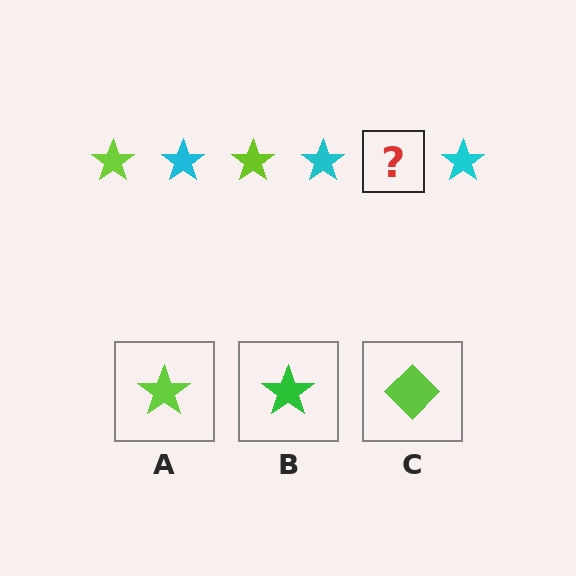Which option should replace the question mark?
Option A.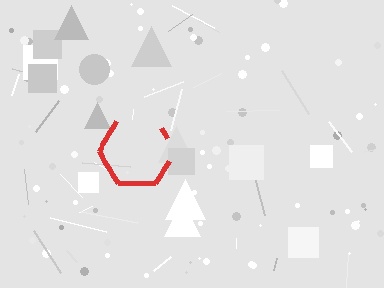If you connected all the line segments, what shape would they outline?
They would outline a hexagon.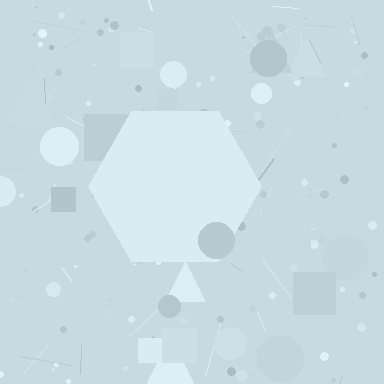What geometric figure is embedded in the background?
A hexagon is embedded in the background.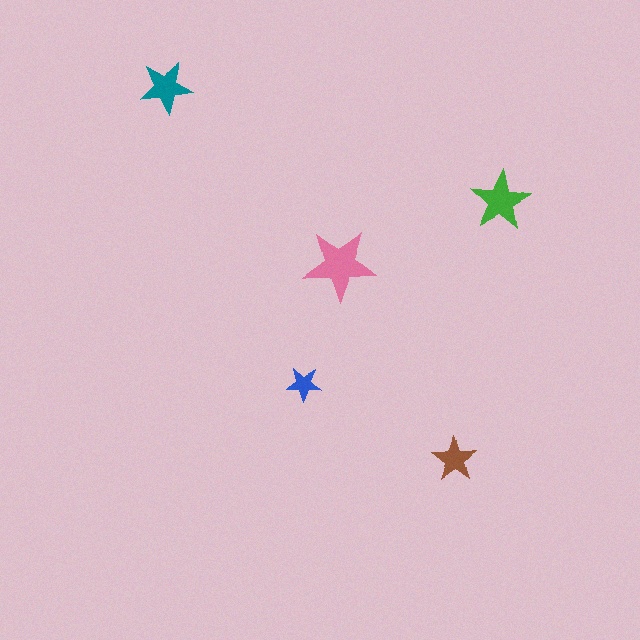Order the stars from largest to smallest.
the pink one, the green one, the teal one, the brown one, the blue one.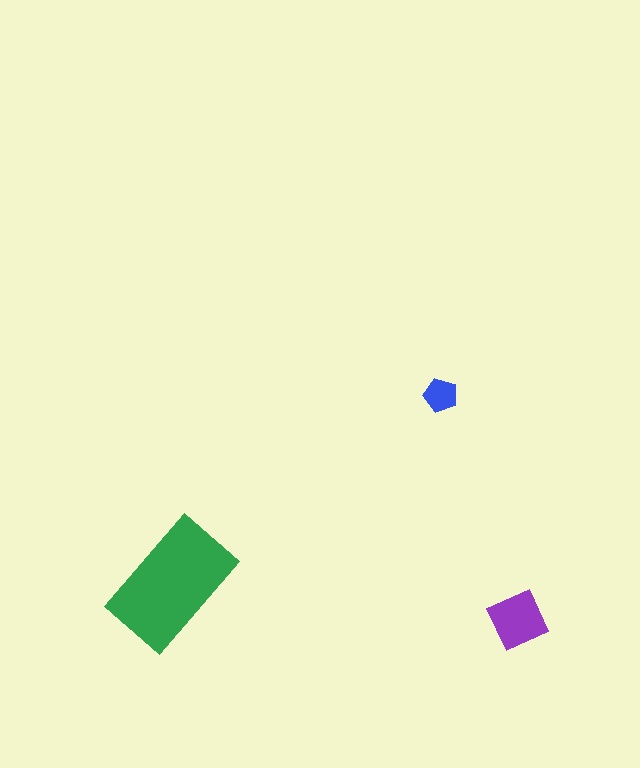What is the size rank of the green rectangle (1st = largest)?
1st.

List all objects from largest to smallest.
The green rectangle, the purple diamond, the blue pentagon.